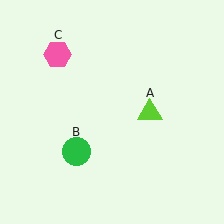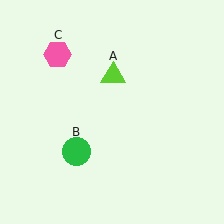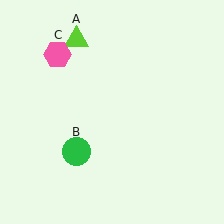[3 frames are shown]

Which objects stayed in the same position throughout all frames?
Green circle (object B) and pink hexagon (object C) remained stationary.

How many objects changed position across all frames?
1 object changed position: lime triangle (object A).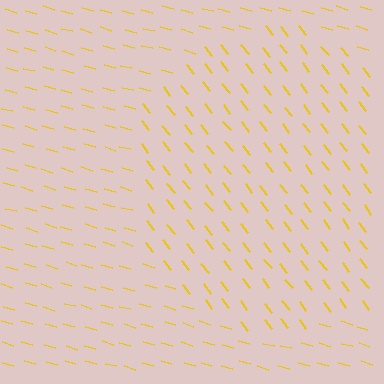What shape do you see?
I see a circle.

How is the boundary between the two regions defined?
The boundary is defined purely by a change in line orientation (approximately 36 degrees difference). All lines are the same color and thickness.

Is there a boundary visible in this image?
Yes, there is a texture boundary formed by a change in line orientation.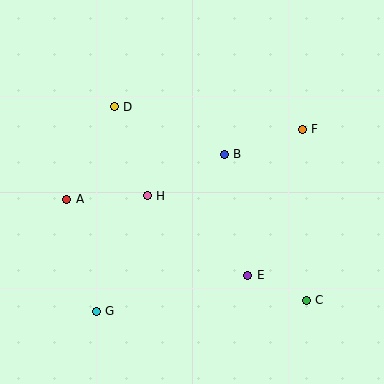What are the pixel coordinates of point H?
Point H is at (147, 196).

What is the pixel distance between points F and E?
The distance between F and E is 156 pixels.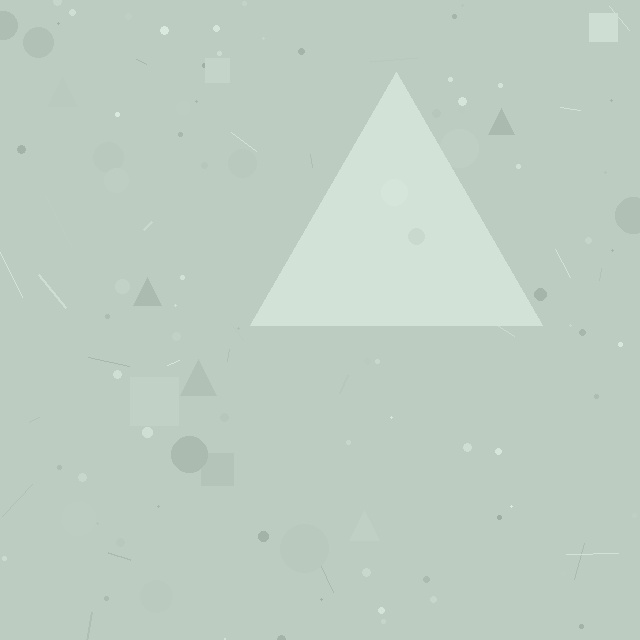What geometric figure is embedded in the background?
A triangle is embedded in the background.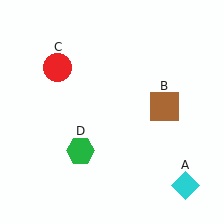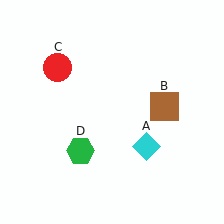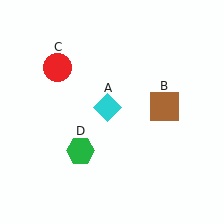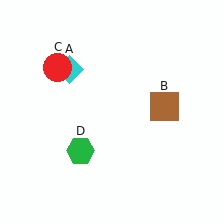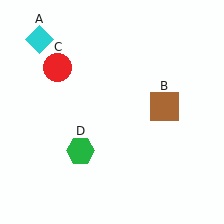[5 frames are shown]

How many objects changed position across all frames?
1 object changed position: cyan diamond (object A).